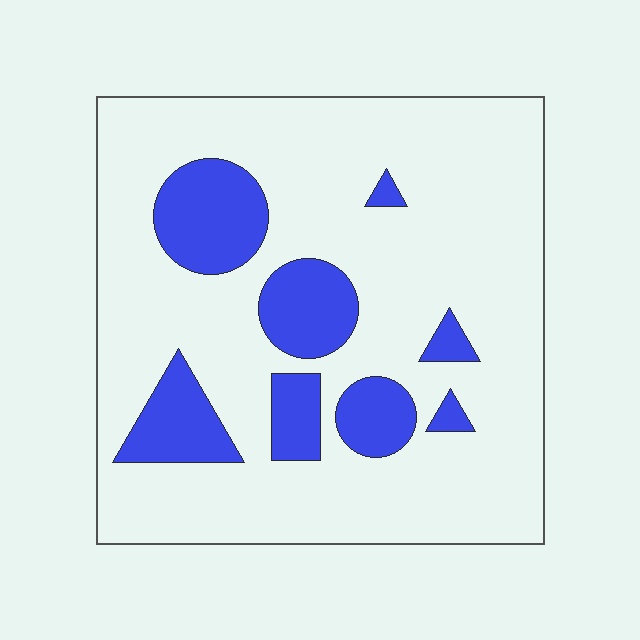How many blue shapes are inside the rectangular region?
8.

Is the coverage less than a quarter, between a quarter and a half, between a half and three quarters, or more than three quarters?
Less than a quarter.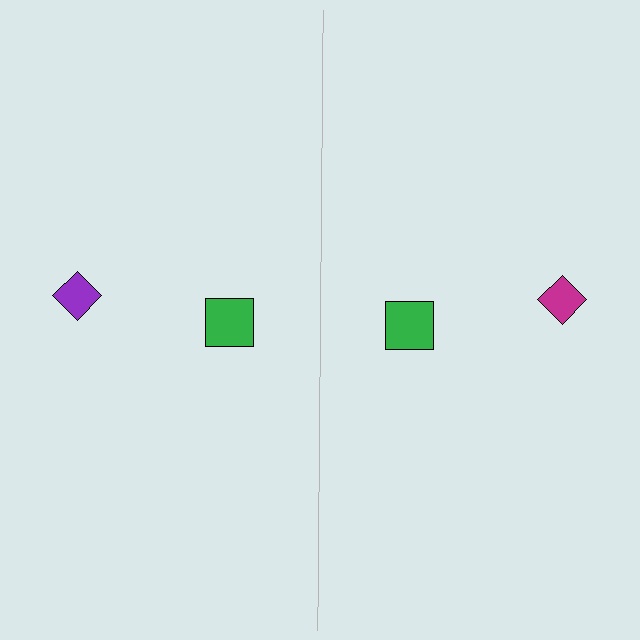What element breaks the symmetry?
The magenta diamond on the right side breaks the symmetry — its mirror counterpart is purple.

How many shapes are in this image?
There are 4 shapes in this image.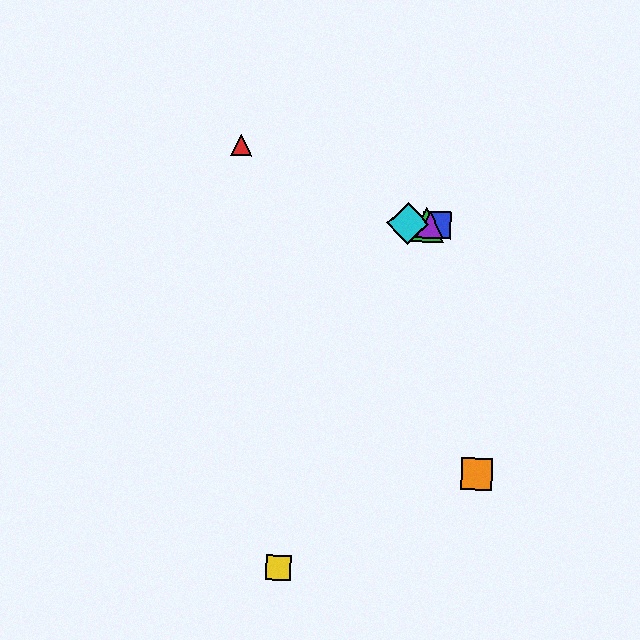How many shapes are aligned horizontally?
4 shapes (the blue square, the green triangle, the purple triangle, the cyan diamond) are aligned horizontally.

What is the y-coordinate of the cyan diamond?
The cyan diamond is at y≈224.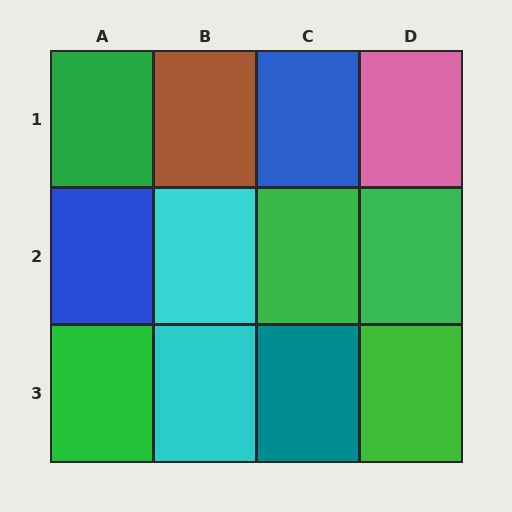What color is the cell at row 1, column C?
Blue.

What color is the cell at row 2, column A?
Blue.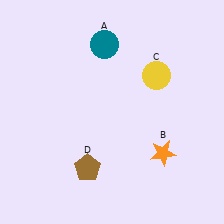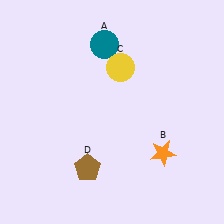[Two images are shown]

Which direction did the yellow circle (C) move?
The yellow circle (C) moved left.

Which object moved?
The yellow circle (C) moved left.